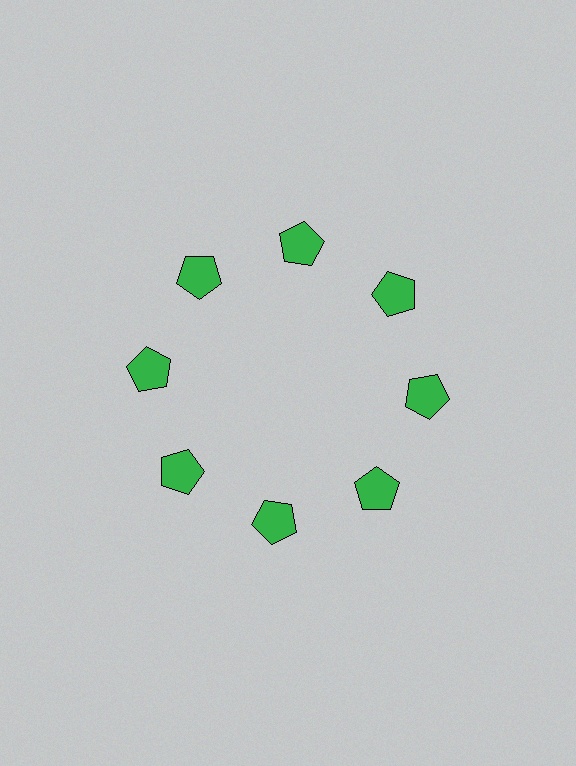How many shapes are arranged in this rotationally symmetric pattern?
There are 8 shapes, arranged in 8 groups of 1.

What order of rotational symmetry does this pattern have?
This pattern has 8-fold rotational symmetry.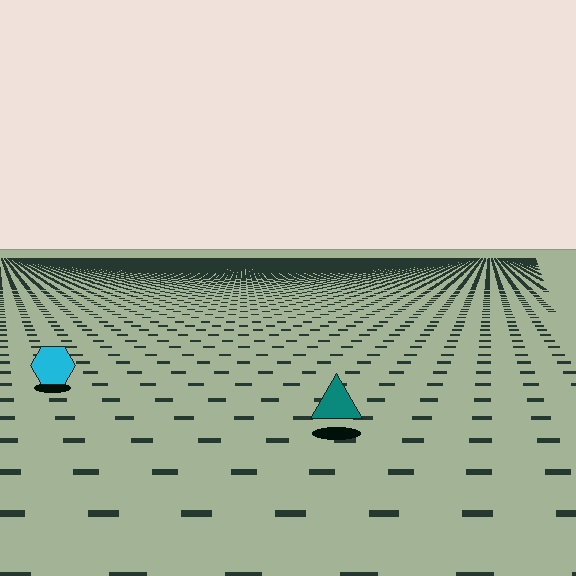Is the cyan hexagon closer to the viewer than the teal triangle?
No. The teal triangle is closer — you can tell from the texture gradient: the ground texture is coarser near it.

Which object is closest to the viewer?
The teal triangle is closest. The texture marks near it are larger and more spread out.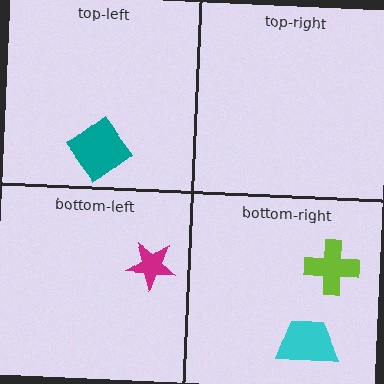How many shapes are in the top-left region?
1.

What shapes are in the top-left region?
The teal diamond.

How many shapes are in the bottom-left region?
1.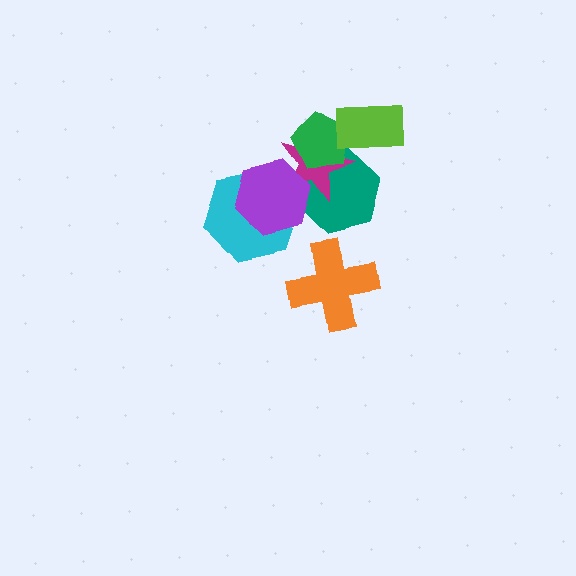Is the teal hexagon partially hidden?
Yes, it is partially covered by another shape.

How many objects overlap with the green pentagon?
3 objects overlap with the green pentagon.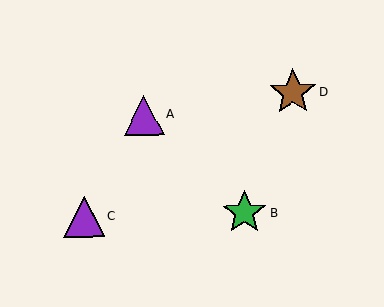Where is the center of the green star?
The center of the green star is at (244, 213).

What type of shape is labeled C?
Shape C is a purple triangle.